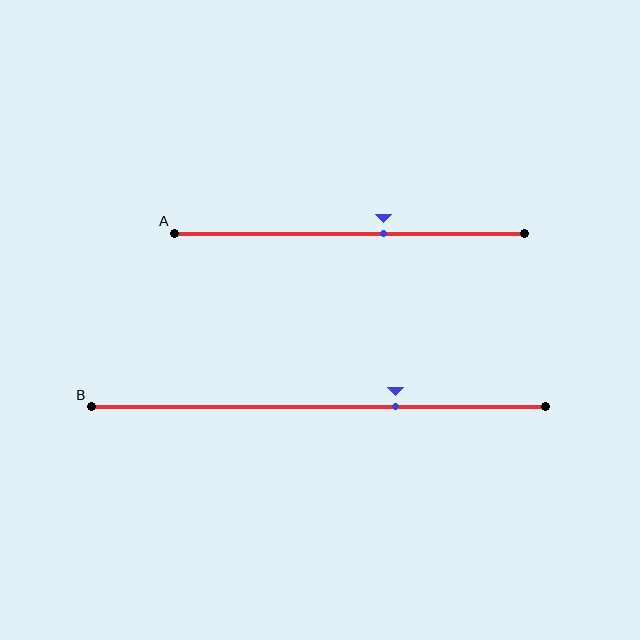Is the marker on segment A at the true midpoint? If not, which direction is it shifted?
No, the marker on segment A is shifted to the right by about 10% of the segment length.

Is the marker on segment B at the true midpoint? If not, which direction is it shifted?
No, the marker on segment B is shifted to the right by about 17% of the segment length.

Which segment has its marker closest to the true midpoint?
Segment A has its marker closest to the true midpoint.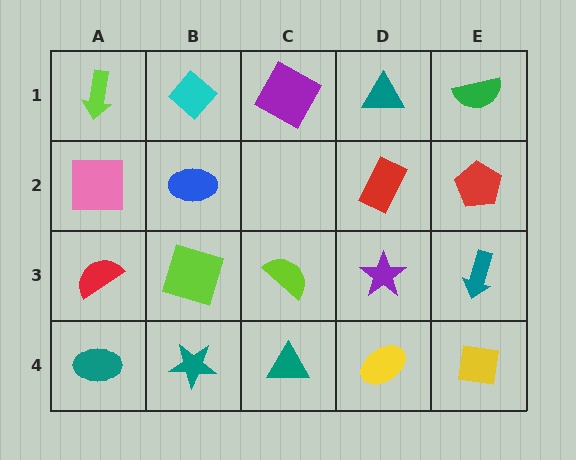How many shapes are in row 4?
5 shapes.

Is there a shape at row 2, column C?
No, that cell is empty.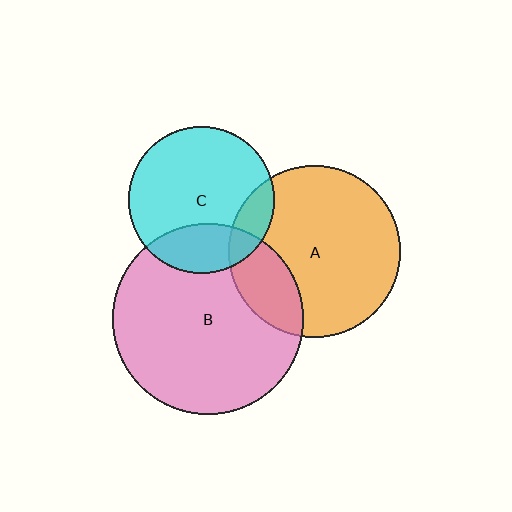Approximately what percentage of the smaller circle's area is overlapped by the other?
Approximately 15%.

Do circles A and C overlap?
Yes.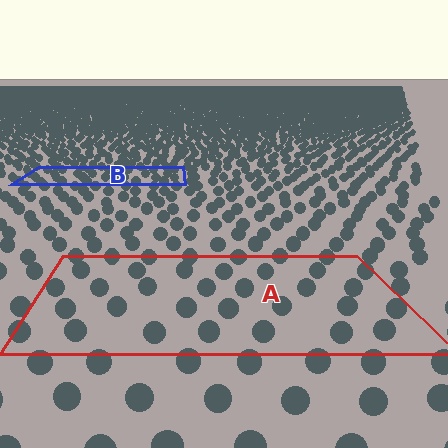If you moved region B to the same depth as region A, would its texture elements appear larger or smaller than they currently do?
They would appear larger. At a closer depth, the same texture elements are projected at a bigger on-screen size.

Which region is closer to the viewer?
Region A is closer. The texture elements there are larger and more spread out.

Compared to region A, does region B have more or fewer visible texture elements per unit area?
Region B has more texture elements per unit area — they are packed more densely because it is farther away.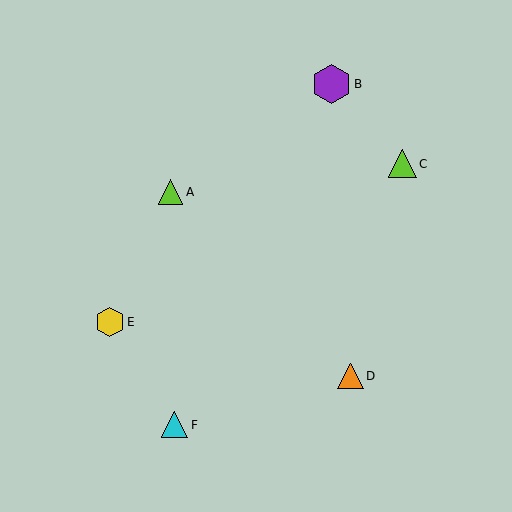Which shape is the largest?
The purple hexagon (labeled B) is the largest.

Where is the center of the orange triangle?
The center of the orange triangle is at (351, 376).